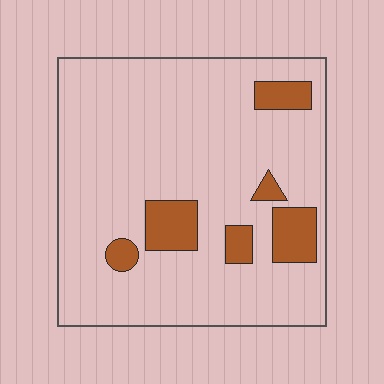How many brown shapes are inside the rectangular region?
6.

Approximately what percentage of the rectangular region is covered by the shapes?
Approximately 15%.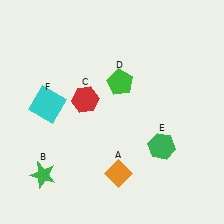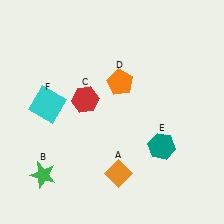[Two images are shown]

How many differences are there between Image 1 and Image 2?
There are 2 differences between the two images.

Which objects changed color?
D changed from green to orange. E changed from green to teal.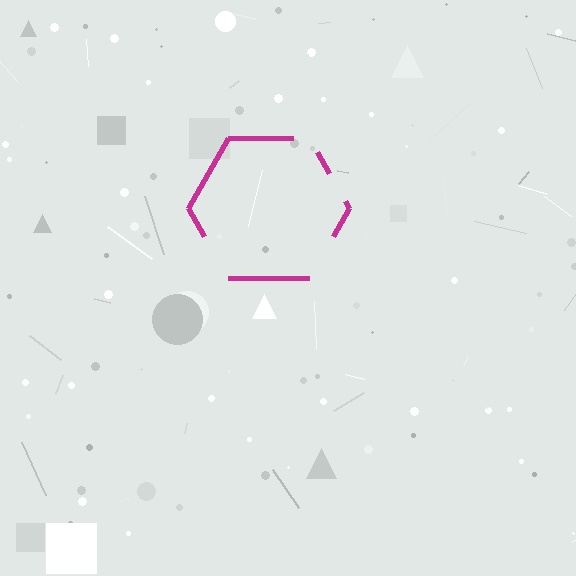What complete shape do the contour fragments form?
The contour fragments form a hexagon.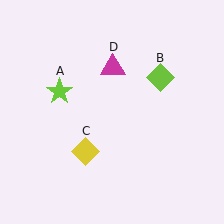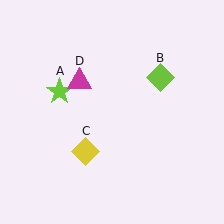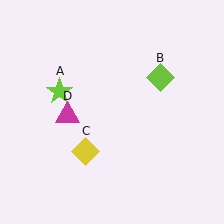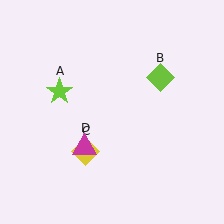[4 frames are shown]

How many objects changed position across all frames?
1 object changed position: magenta triangle (object D).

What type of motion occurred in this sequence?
The magenta triangle (object D) rotated counterclockwise around the center of the scene.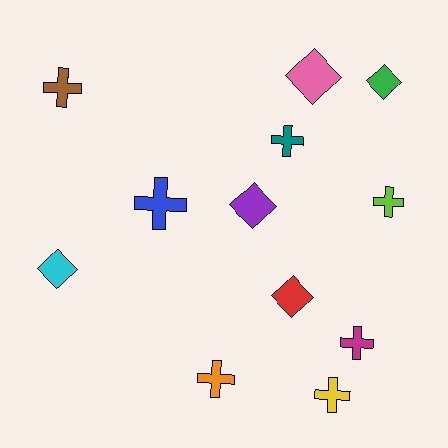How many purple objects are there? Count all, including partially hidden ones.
There is 1 purple object.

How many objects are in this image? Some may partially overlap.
There are 12 objects.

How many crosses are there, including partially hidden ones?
There are 7 crosses.